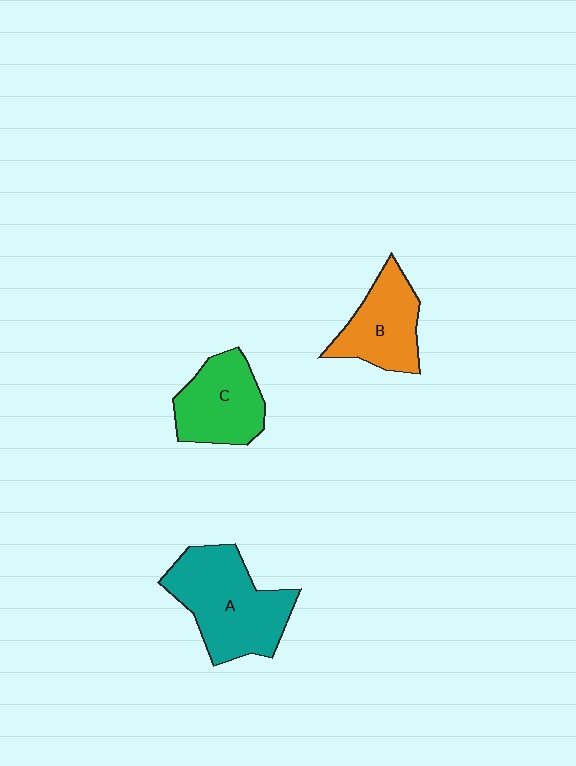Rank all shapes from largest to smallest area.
From largest to smallest: A (teal), C (green), B (orange).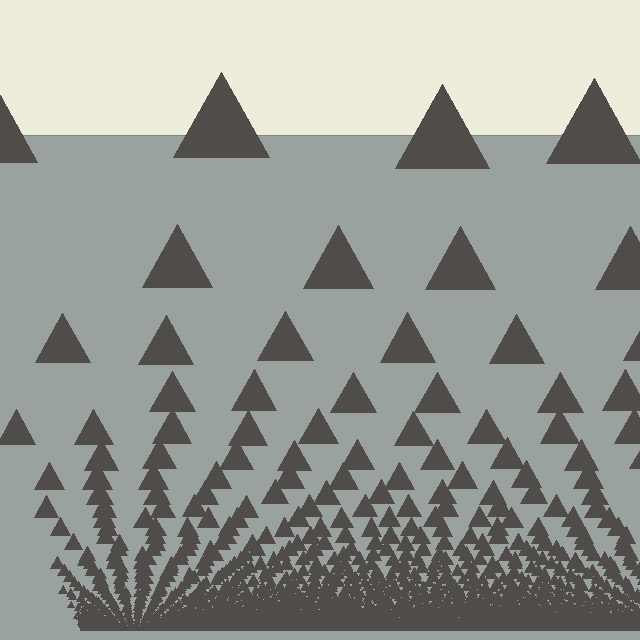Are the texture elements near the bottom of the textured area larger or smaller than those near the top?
Smaller. The gradient is inverted — elements near the bottom are smaller and denser.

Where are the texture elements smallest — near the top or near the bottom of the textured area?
Near the bottom.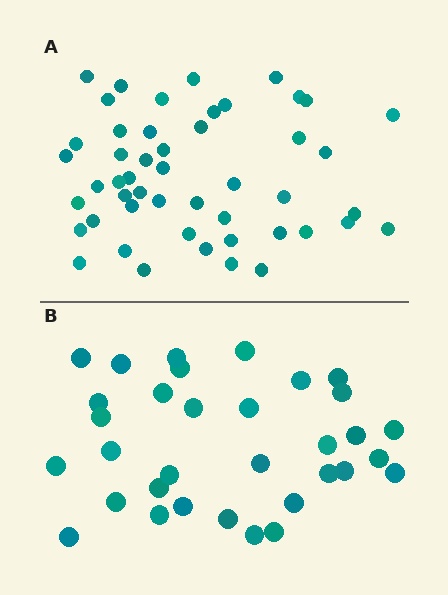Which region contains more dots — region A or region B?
Region A (the top region) has more dots.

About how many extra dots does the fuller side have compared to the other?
Region A has approximately 15 more dots than region B.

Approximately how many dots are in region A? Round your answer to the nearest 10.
About 50 dots. (The exact count is 49, which rounds to 50.)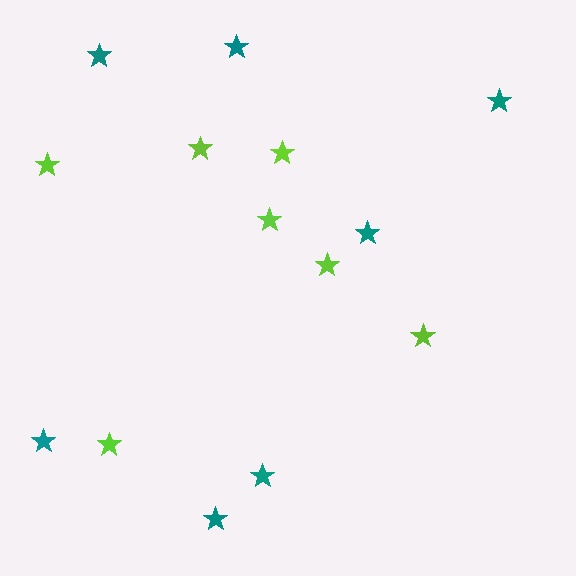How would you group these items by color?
There are 2 groups: one group of teal stars (7) and one group of lime stars (7).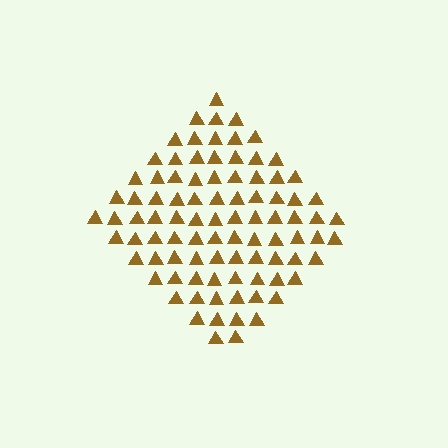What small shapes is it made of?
It is made of small triangles.